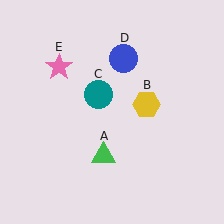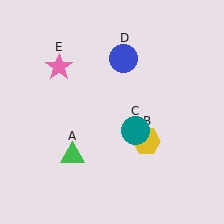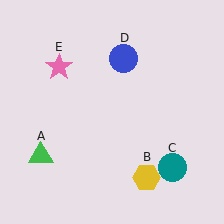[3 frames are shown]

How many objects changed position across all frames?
3 objects changed position: green triangle (object A), yellow hexagon (object B), teal circle (object C).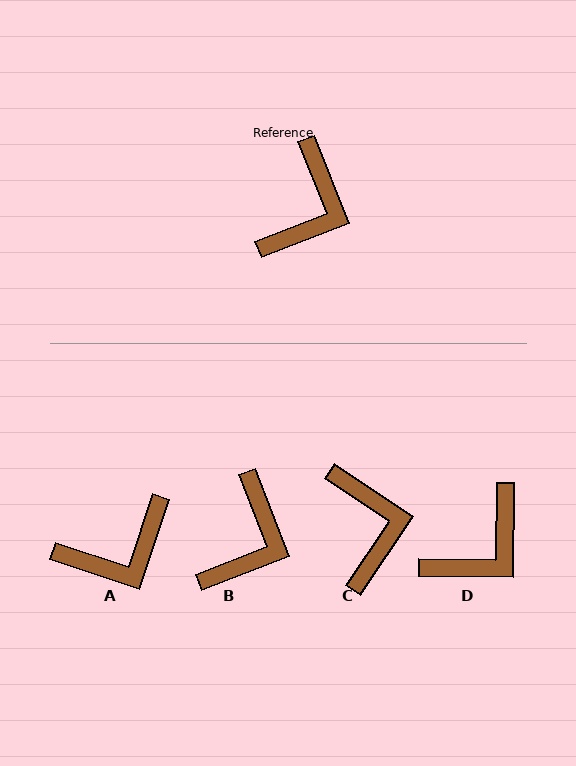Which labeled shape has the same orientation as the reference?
B.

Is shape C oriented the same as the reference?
No, it is off by about 35 degrees.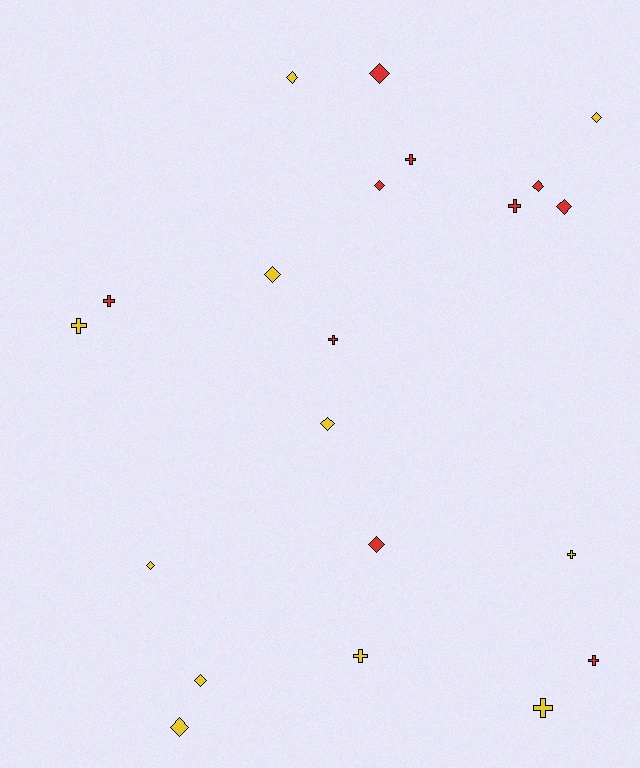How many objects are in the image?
There are 21 objects.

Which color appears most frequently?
Yellow, with 11 objects.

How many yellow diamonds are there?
There are 7 yellow diamonds.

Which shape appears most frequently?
Diamond, with 12 objects.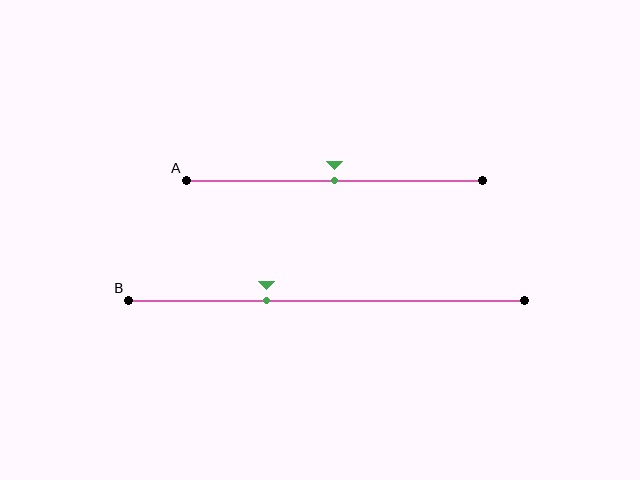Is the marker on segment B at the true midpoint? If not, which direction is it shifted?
No, the marker on segment B is shifted to the left by about 15% of the segment length.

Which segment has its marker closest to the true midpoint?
Segment A has its marker closest to the true midpoint.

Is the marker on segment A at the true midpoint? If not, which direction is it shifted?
Yes, the marker on segment A is at the true midpoint.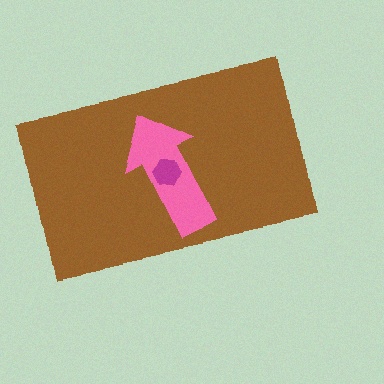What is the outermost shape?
The brown rectangle.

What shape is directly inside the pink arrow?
The magenta hexagon.